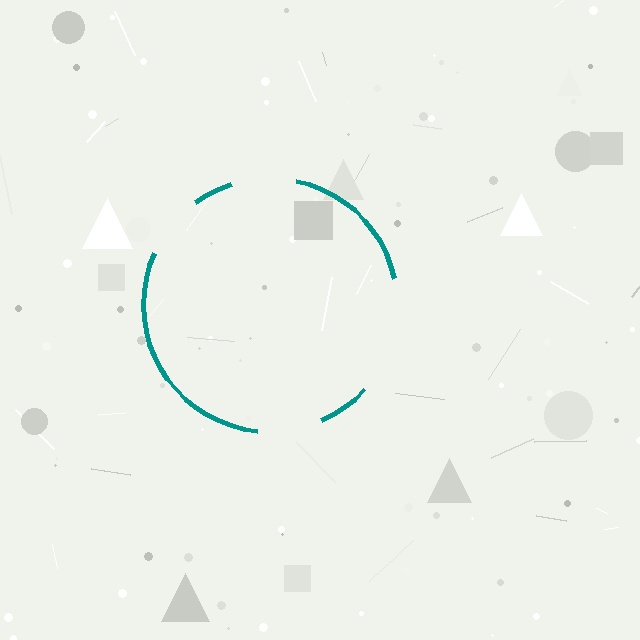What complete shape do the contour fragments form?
The contour fragments form a circle.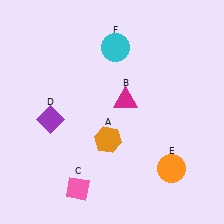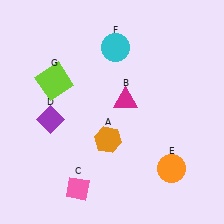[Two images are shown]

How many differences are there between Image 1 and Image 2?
There is 1 difference between the two images.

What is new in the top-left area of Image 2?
A lime square (G) was added in the top-left area of Image 2.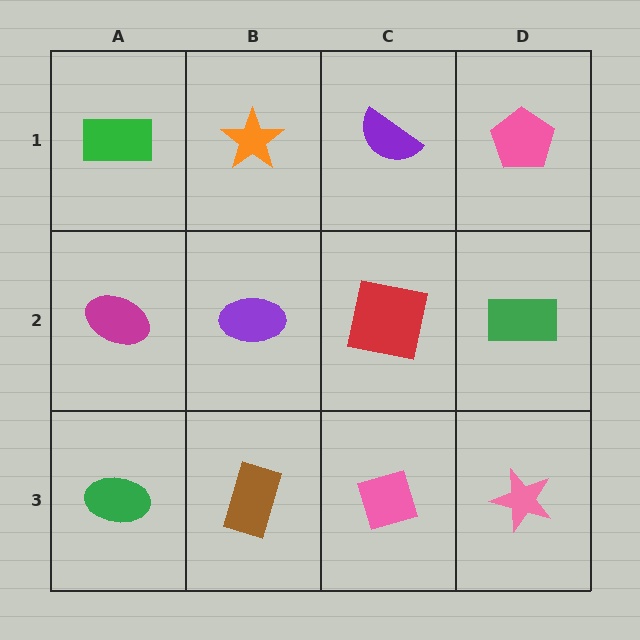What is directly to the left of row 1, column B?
A green rectangle.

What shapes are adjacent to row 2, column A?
A green rectangle (row 1, column A), a green ellipse (row 3, column A), a purple ellipse (row 2, column B).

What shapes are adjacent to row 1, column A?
A magenta ellipse (row 2, column A), an orange star (row 1, column B).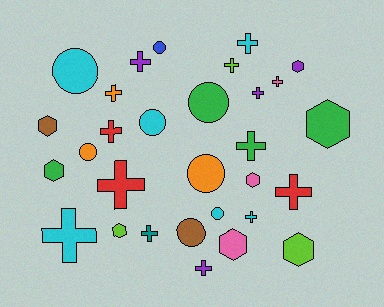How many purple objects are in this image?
There are 4 purple objects.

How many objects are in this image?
There are 30 objects.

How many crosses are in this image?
There are 14 crosses.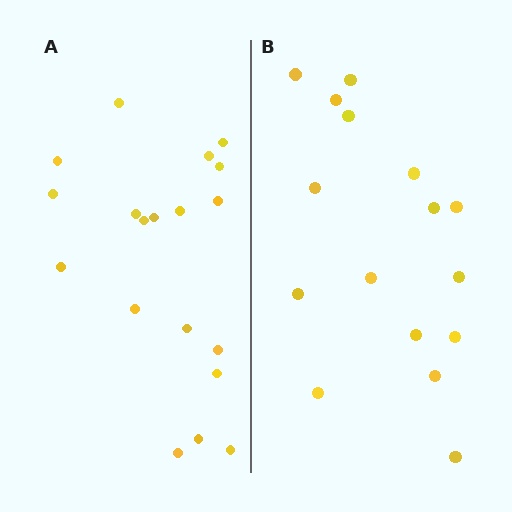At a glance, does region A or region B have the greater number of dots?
Region A (the left region) has more dots.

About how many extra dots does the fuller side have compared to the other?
Region A has just a few more — roughly 2 or 3 more dots than region B.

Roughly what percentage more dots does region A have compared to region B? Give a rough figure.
About 20% more.